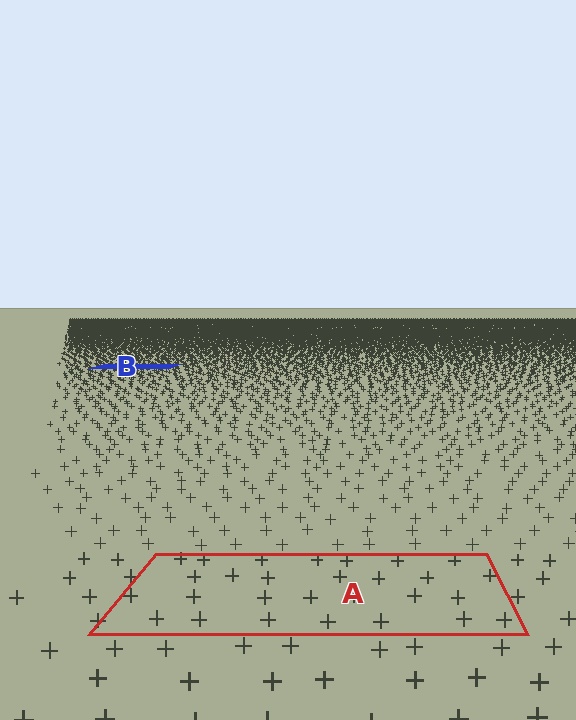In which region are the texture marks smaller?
The texture marks are smaller in region B, because it is farther away.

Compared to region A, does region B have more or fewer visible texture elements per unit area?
Region B has more texture elements per unit area — they are packed more densely because it is farther away.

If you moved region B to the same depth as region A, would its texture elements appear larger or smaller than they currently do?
They would appear larger. At a closer depth, the same texture elements are projected at a bigger on-screen size.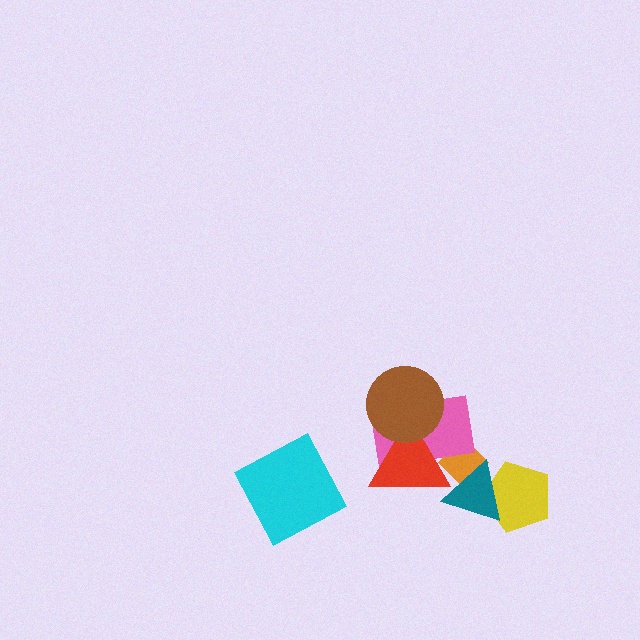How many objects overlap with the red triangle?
4 objects overlap with the red triangle.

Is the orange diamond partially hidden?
Yes, it is partially covered by another shape.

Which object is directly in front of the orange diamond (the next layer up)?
The teal triangle is directly in front of the orange diamond.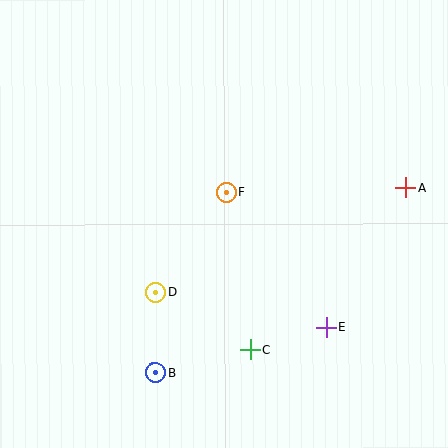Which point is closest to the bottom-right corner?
Point E is closest to the bottom-right corner.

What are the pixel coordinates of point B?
Point B is at (155, 373).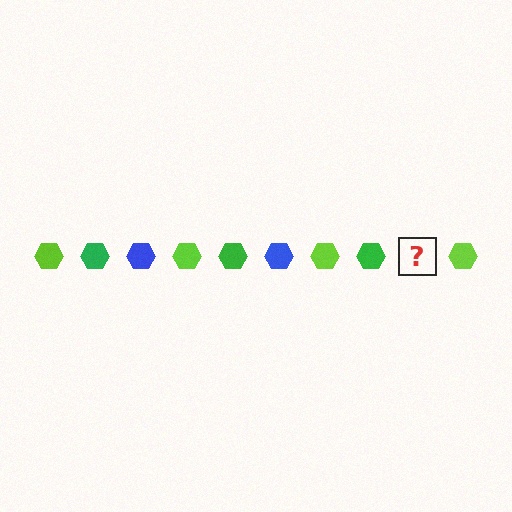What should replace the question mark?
The question mark should be replaced with a blue hexagon.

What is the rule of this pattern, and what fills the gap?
The rule is that the pattern cycles through lime, green, blue hexagons. The gap should be filled with a blue hexagon.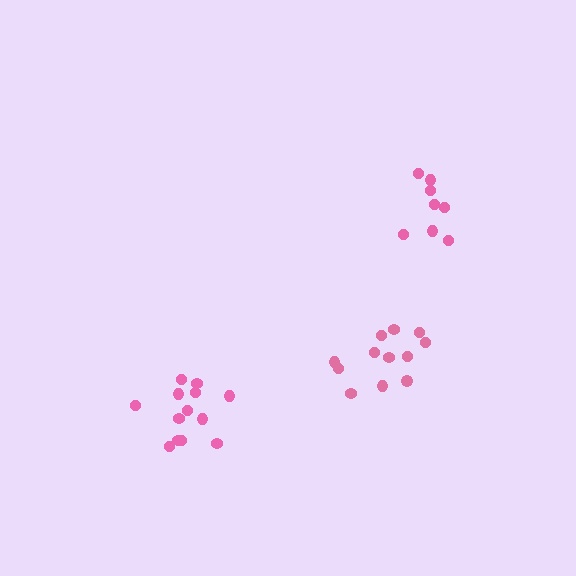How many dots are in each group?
Group 1: 13 dots, Group 2: 8 dots, Group 3: 12 dots (33 total).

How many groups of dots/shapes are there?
There are 3 groups.